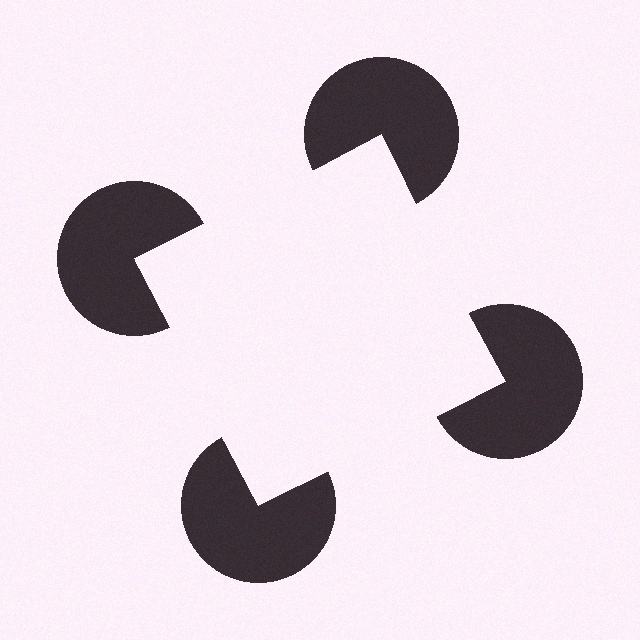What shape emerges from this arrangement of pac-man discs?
An illusory square — its edges are inferred from the aligned wedge cuts in the pac-man discs, not physically drawn.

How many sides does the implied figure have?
4 sides.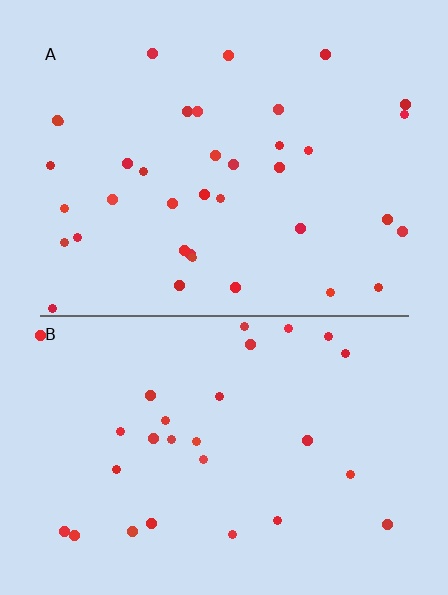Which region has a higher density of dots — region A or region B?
A (the top).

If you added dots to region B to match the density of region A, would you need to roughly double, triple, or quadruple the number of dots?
Approximately double.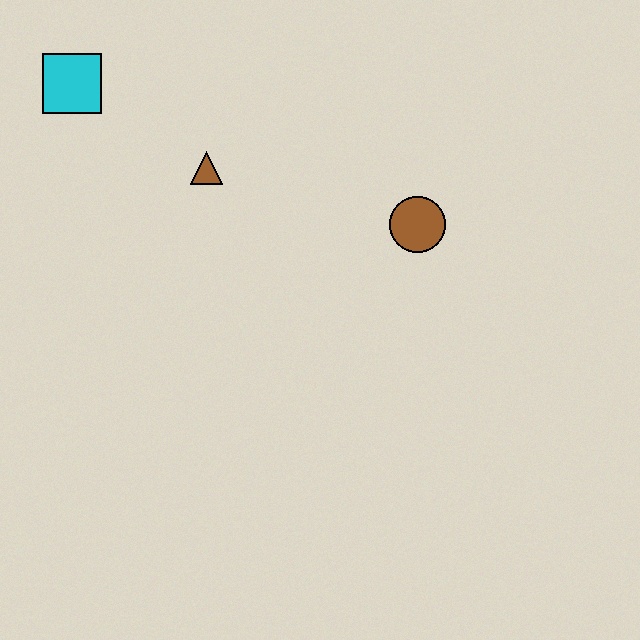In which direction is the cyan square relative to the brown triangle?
The cyan square is to the left of the brown triangle.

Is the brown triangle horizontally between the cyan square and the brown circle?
Yes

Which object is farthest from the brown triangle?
The brown circle is farthest from the brown triangle.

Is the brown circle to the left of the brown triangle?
No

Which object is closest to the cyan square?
The brown triangle is closest to the cyan square.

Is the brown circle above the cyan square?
No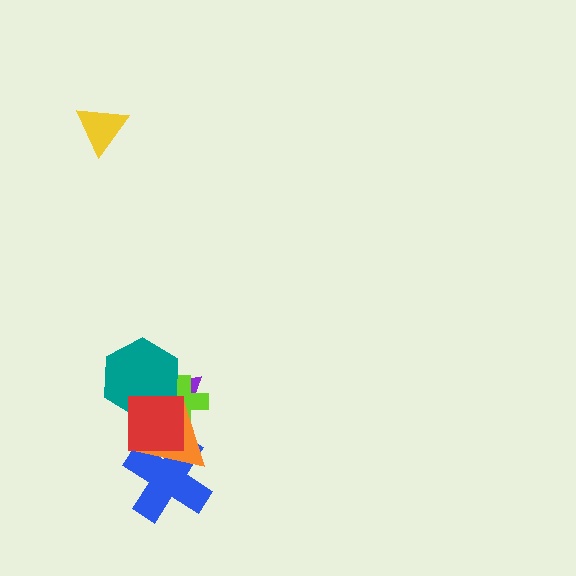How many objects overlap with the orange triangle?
5 objects overlap with the orange triangle.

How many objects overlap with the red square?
5 objects overlap with the red square.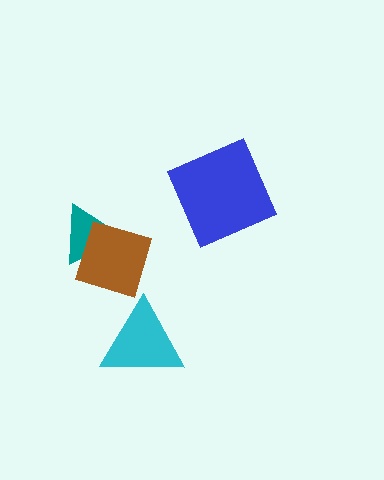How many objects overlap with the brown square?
1 object overlaps with the brown square.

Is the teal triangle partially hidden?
Yes, it is partially covered by another shape.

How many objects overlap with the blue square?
0 objects overlap with the blue square.